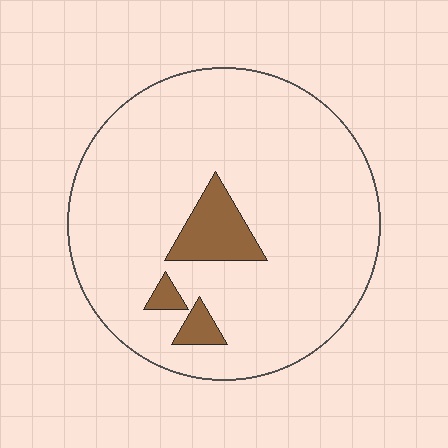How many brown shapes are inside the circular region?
3.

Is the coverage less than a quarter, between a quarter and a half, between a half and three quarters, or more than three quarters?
Less than a quarter.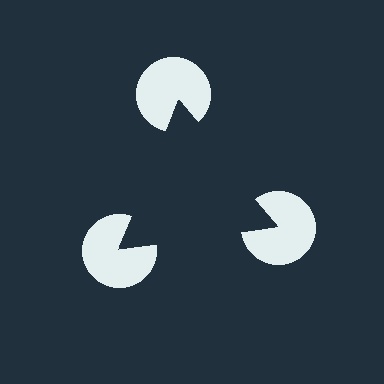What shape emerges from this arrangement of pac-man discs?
An illusory triangle — its edges are inferred from the aligned wedge cuts in the pac-man discs, not physically drawn.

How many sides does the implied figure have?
3 sides.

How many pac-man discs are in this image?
There are 3 — one at each vertex of the illusory triangle.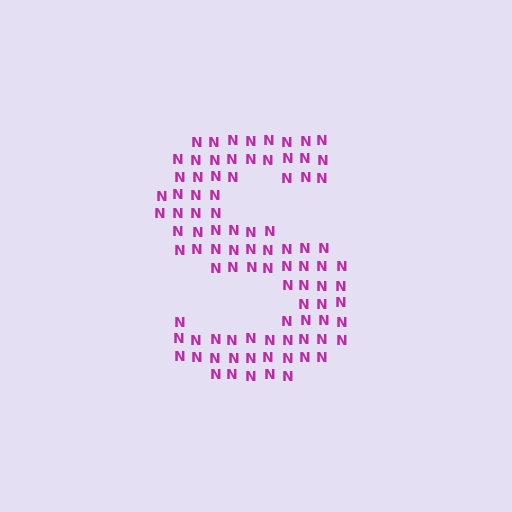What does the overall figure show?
The overall figure shows the letter S.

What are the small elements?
The small elements are letter N's.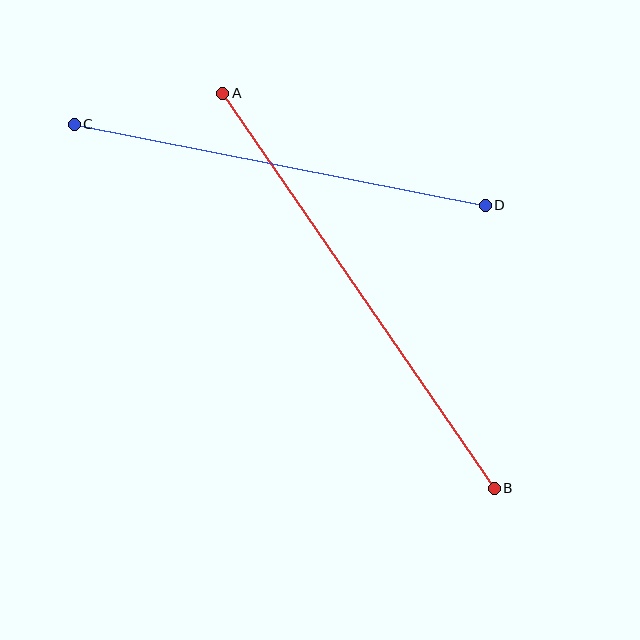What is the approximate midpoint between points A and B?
The midpoint is at approximately (359, 291) pixels.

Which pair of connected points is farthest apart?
Points A and B are farthest apart.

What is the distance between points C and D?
The distance is approximately 419 pixels.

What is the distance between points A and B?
The distance is approximately 479 pixels.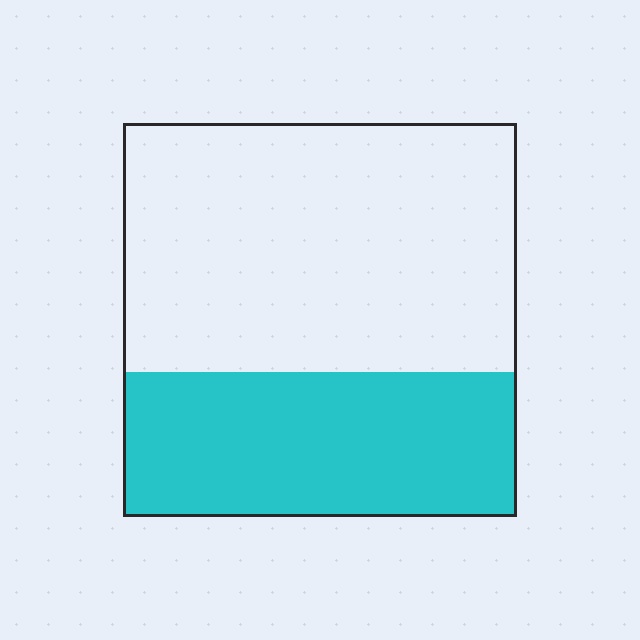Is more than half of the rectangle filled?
No.